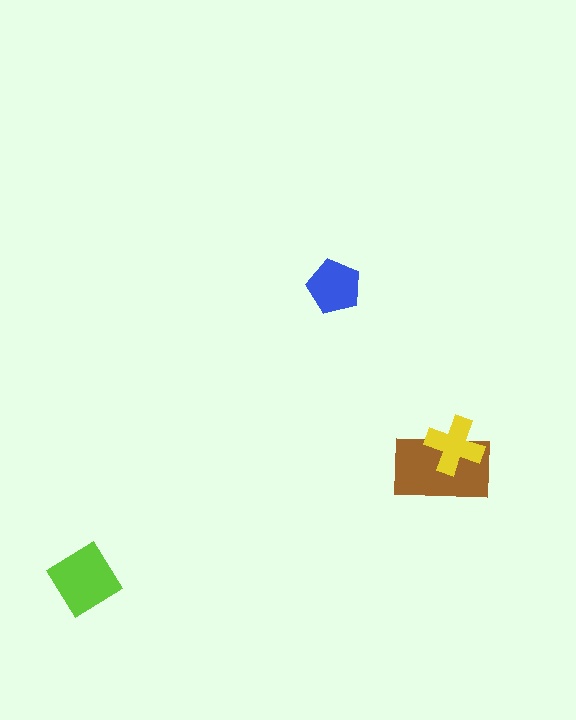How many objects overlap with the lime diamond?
0 objects overlap with the lime diamond.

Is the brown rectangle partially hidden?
Yes, it is partially covered by another shape.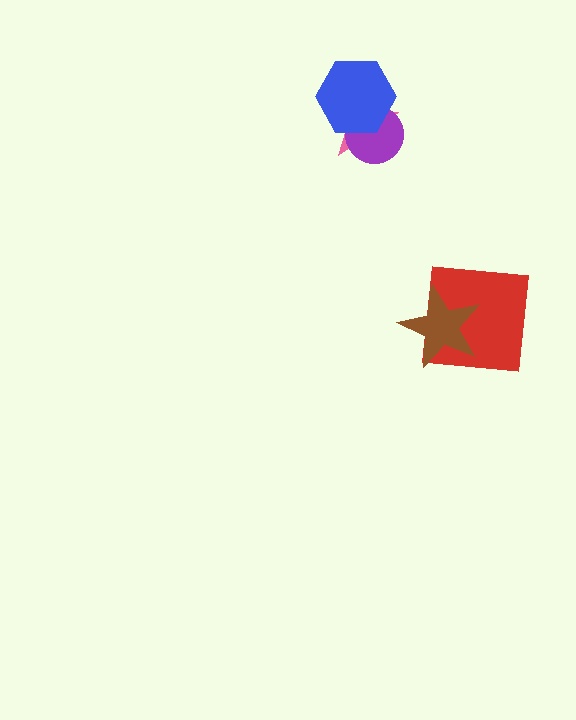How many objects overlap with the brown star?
1 object overlaps with the brown star.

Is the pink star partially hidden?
Yes, it is partially covered by another shape.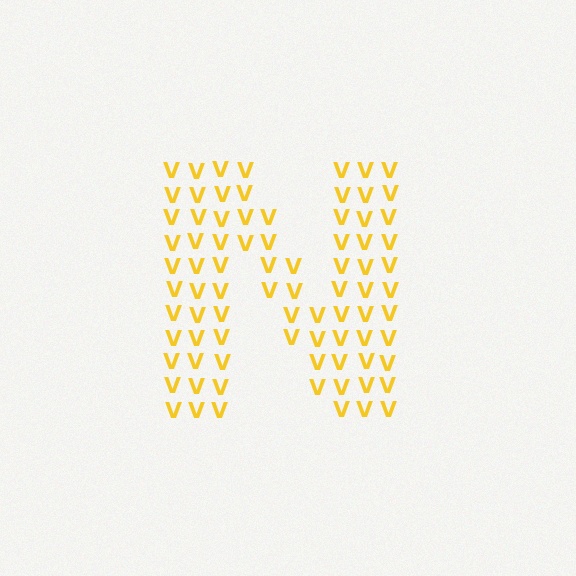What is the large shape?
The large shape is the letter N.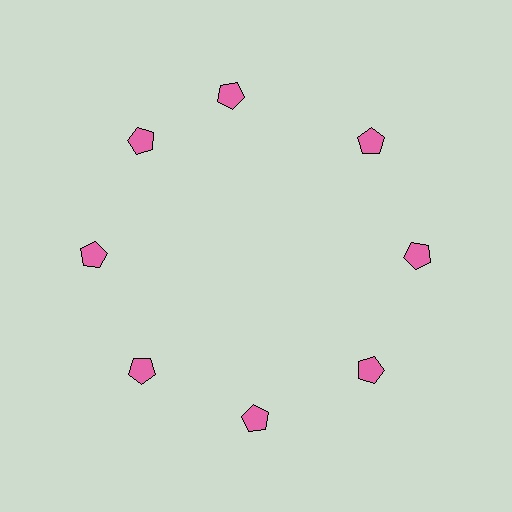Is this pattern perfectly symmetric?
No. The 8 pink pentagons are arranged in a ring, but one element near the 12 o'clock position is rotated out of alignment along the ring, breaking the 8-fold rotational symmetry.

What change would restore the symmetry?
The symmetry would be restored by rotating it back into even spacing with its neighbors so that all 8 pentagons sit at equal angles and equal distance from the center.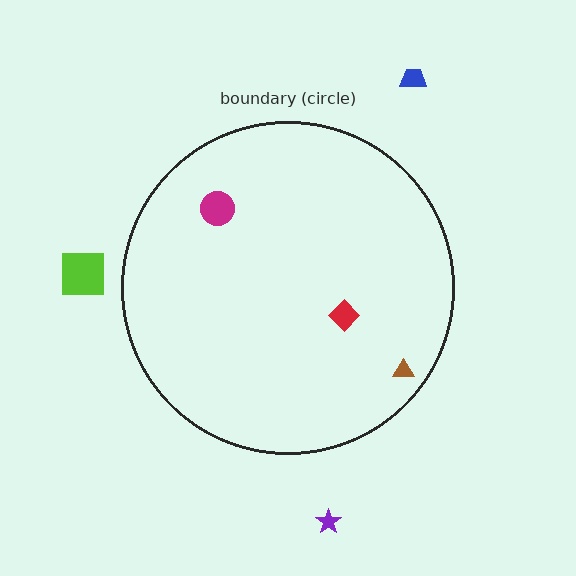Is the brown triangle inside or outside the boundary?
Inside.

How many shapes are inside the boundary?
3 inside, 3 outside.